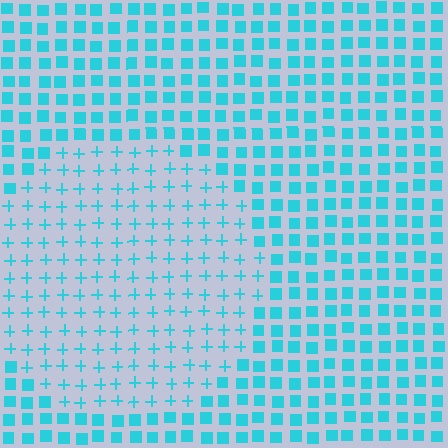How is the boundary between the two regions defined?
The boundary is defined by a change in element shape: plus signs inside vs. squares outside. All elements share the same color and spacing.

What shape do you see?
I see a circle.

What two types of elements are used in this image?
The image uses plus signs inside the circle region and squares outside it.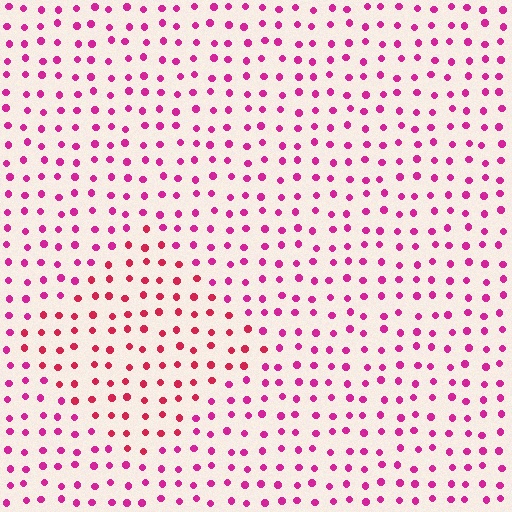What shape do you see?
I see a diamond.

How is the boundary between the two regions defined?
The boundary is defined purely by a slight shift in hue (about 26 degrees). Spacing, size, and orientation are identical on both sides.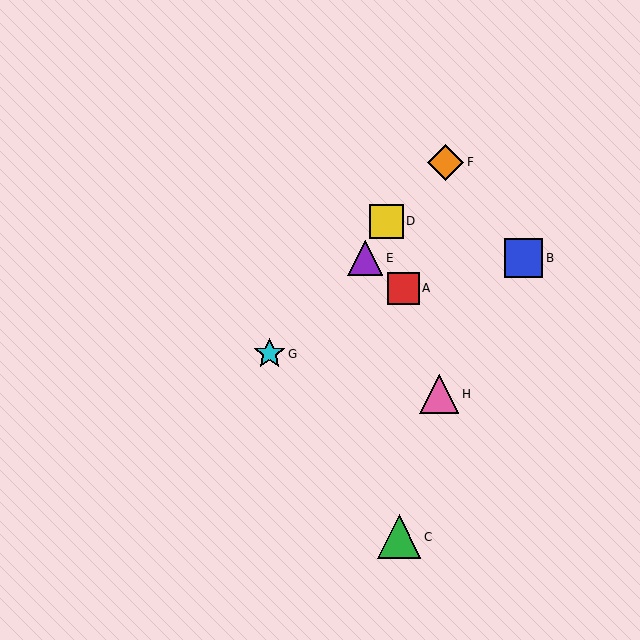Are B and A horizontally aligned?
No, B is at y≈258 and A is at y≈288.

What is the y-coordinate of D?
Object D is at y≈221.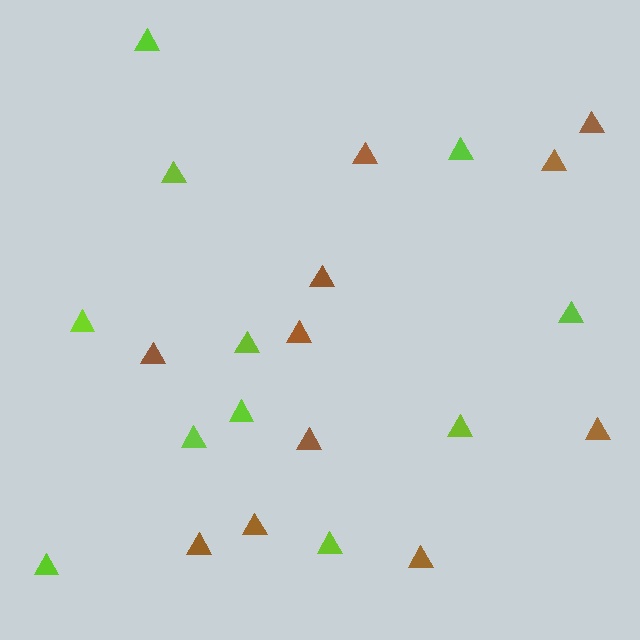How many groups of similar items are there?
There are 2 groups: one group of brown triangles (11) and one group of lime triangles (11).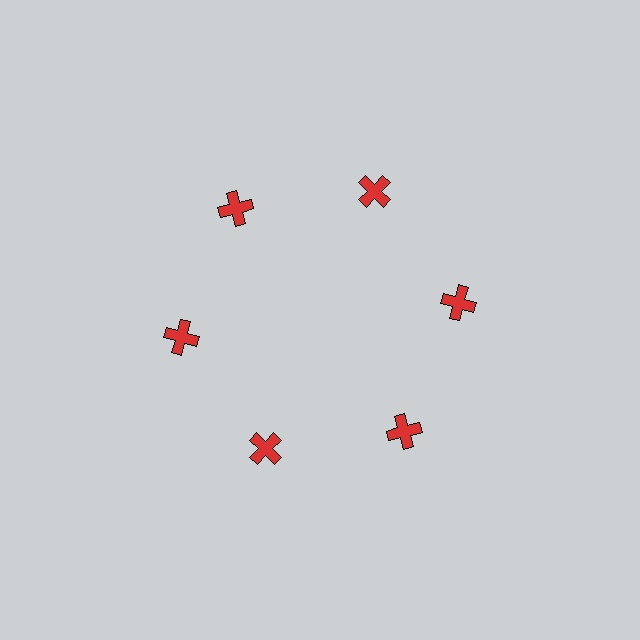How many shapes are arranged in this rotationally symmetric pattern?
There are 6 shapes, arranged in 6 groups of 1.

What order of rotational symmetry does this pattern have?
This pattern has 6-fold rotational symmetry.